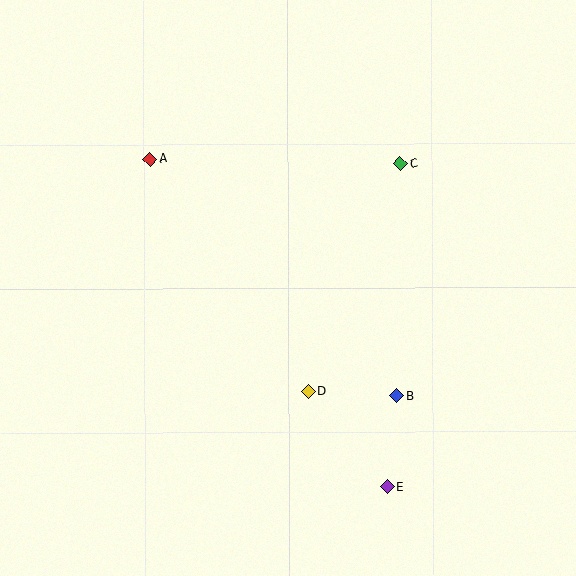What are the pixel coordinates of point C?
Point C is at (400, 163).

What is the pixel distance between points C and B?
The distance between C and B is 232 pixels.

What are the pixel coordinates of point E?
Point E is at (387, 486).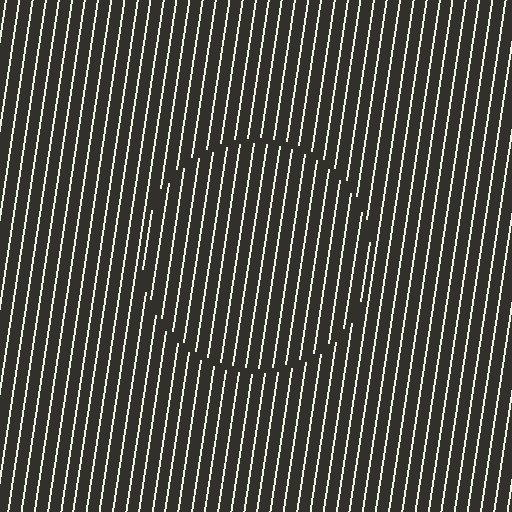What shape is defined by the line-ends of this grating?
An illusory circle. The interior of the shape contains the same grating, shifted by half a period — the contour is defined by the phase discontinuity where line-ends from the inner and outer gratings abut.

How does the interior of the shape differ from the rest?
The interior of the shape contains the same grating, shifted by half a period — the contour is defined by the phase discontinuity where line-ends from the inner and outer gratings abut.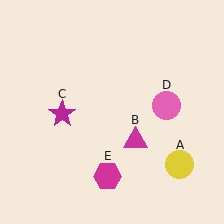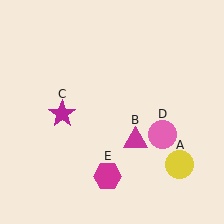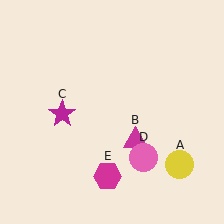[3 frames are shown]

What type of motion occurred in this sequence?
The pink circle (object D) rotated clockwise around the center of the scene.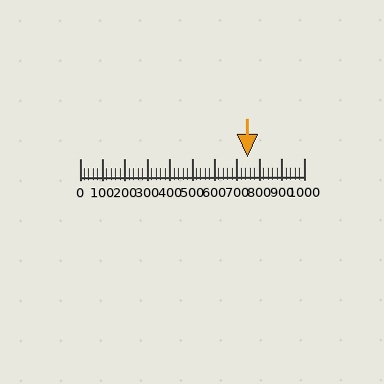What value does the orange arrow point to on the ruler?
The orange arrow points to approximately 748.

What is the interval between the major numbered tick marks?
The major tick marks are spaced 100 units apart.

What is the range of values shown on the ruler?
The ruler shows values from 0 to 1000.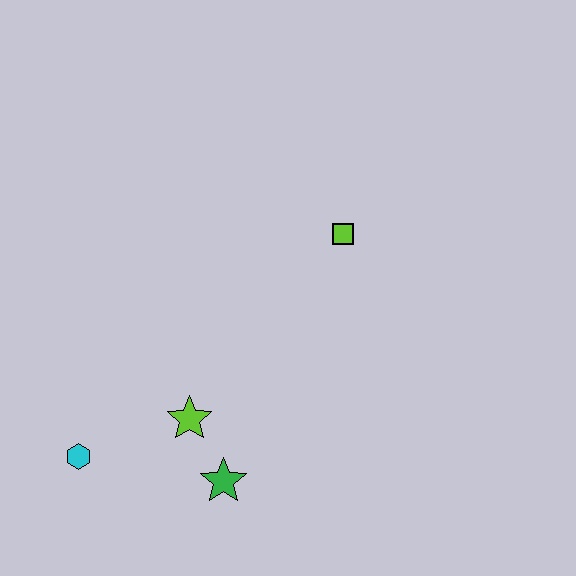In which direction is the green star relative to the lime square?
The green star is below the lime square.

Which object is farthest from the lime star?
The lime square is farthest from the lime star.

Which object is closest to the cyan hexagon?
The lime star is closest to the cyan hexagon.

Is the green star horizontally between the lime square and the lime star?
Yes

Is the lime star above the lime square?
No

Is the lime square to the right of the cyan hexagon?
Yes